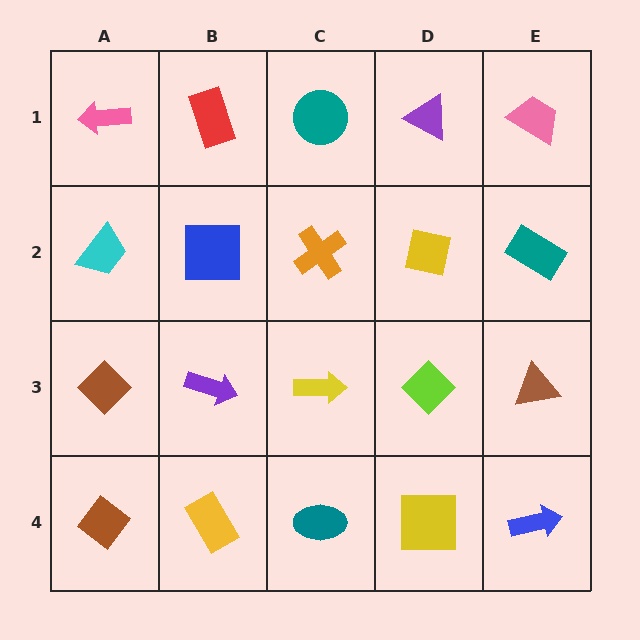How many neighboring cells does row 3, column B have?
4.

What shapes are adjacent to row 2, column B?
A red rectangle (row 1, column B), a purple arrow (row 3, column B), a cyan trapezoid (row 2, column A), an orange cross (row 2, column C).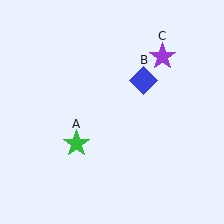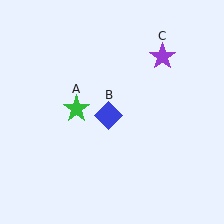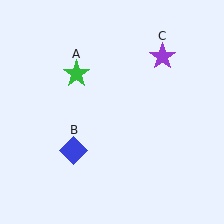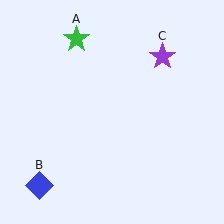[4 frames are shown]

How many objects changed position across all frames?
2 objects changed position: green star (object A), blue diamond (object B).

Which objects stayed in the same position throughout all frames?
Purple star (object C) remained stationary.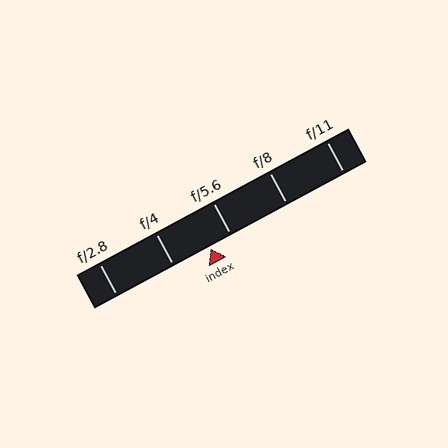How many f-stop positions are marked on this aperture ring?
There are 5 f-stop positions marked.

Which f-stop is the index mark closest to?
The index mark is closest to f/5.6.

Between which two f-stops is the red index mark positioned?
The index mark is between f/4 and f/5.6.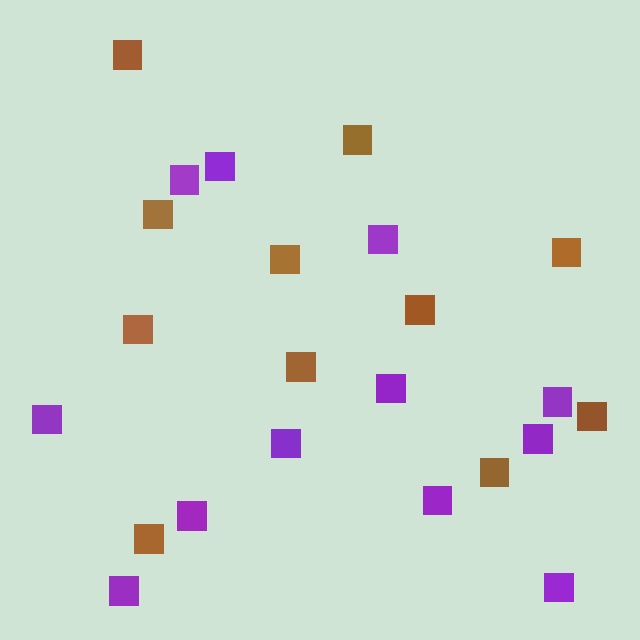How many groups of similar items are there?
There are 2 groups: one group of brown squares (11) and one group of purple squares (12).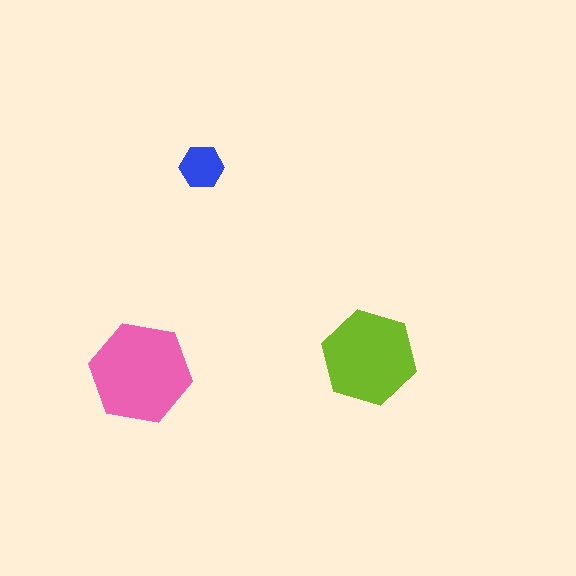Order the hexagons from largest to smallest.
the pink one, the lime one, the blue one.